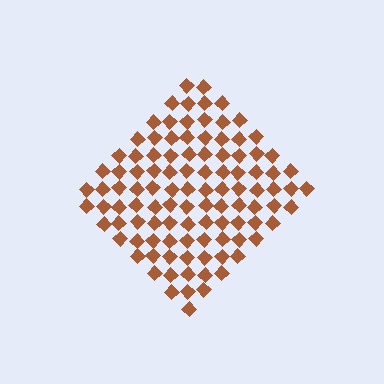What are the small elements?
The small elements are diamonds.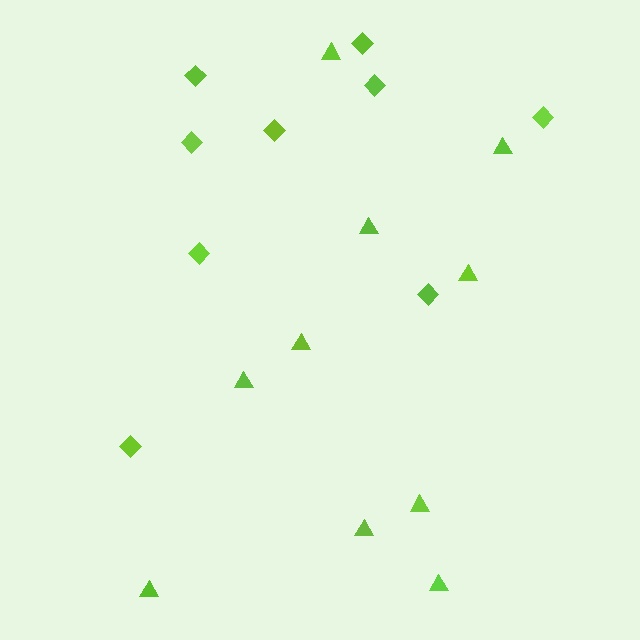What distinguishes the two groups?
There are 2 groups: one group of diamonds (9) and one group of triangles (10).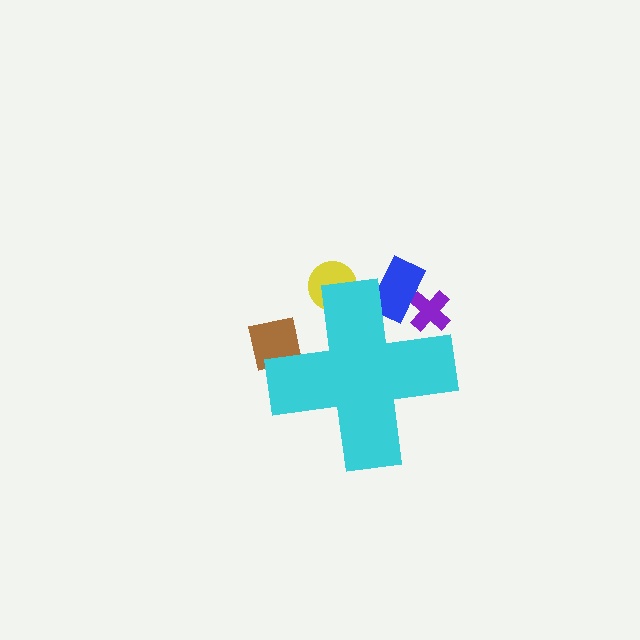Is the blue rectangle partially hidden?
Yes, the blue rectangle is partially hidden behind the cyan cross.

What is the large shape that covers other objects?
A cyan cross.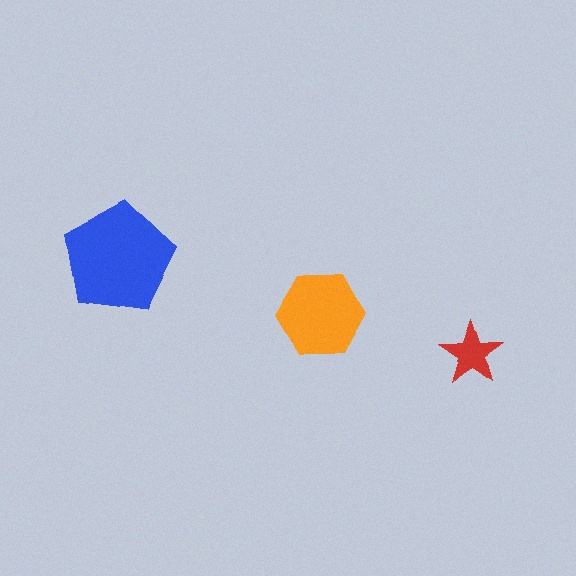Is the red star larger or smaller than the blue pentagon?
Smaller.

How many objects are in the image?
There are 3 objects in the image.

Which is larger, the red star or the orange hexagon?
The orange hexagon.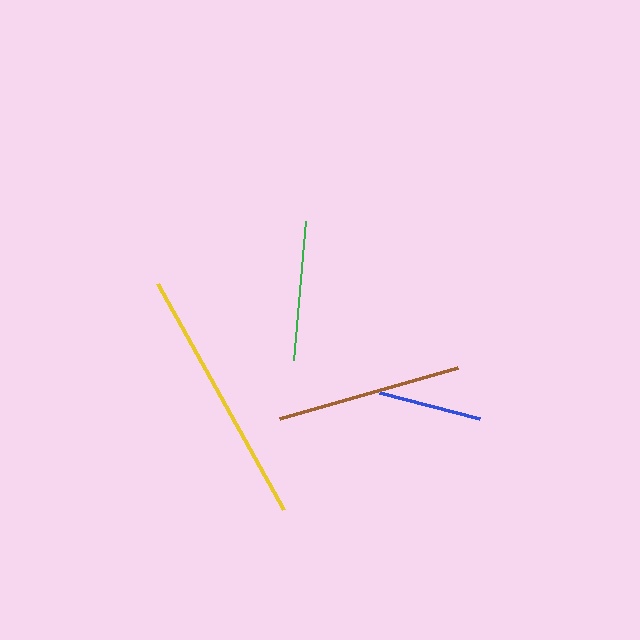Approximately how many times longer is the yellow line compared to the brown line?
The yellow line is approximately 1.4 times the length of the brown line.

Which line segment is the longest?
The yellow line is the longest at approximately 259 pixels.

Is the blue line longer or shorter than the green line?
The green line is longer than the blue line.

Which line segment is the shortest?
The blue line is the shortest at approximately 103 pixels.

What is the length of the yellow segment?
The yellow segment is approximately 259 pixels long.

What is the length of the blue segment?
The blue segment is approximately 103 pixels long.